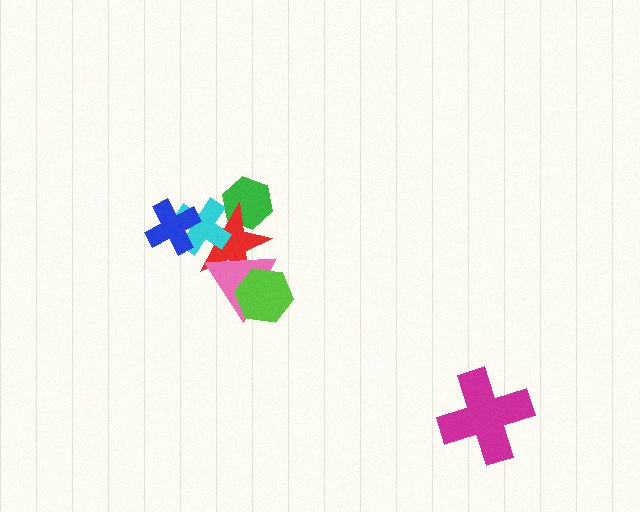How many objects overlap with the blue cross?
2 objects overlap with the blue cross.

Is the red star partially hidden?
Yes, it is partially covered by another shape.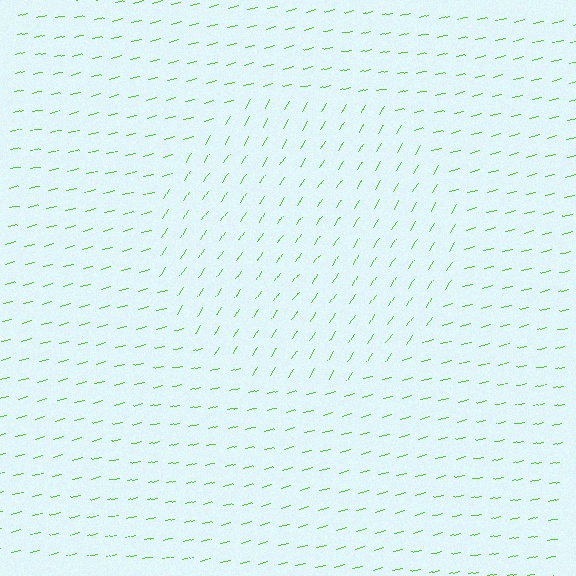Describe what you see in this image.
The image is filled with small lime line segments. A circle region in the image has lines oriented differently from the surrounding lines, creating a visible texture boundary.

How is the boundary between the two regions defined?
The boundary is defined purely by a change in line orientation (approximately 45 degrees difference). All lines are the same color and thickness.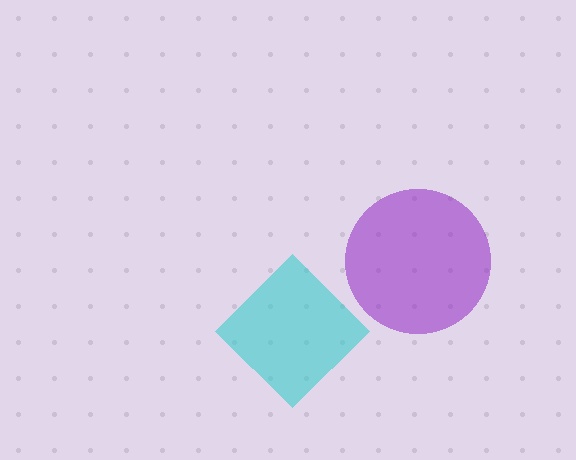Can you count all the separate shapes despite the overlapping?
Yes, there are 2 separate shapes.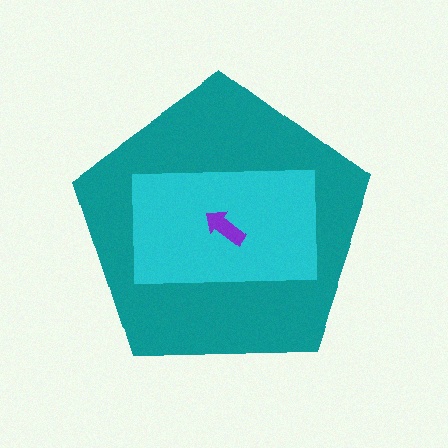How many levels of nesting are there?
3.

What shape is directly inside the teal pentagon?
The cyan rectangle.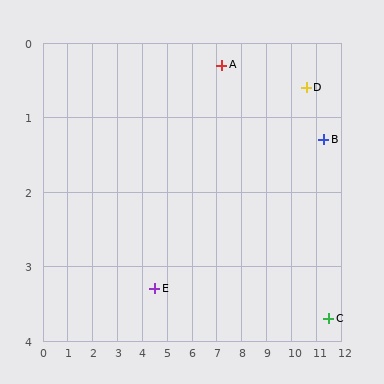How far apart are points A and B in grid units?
Points A and B are about 4.2 grid units apart.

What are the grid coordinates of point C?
Point C is at approximately (11.5, 3.7).